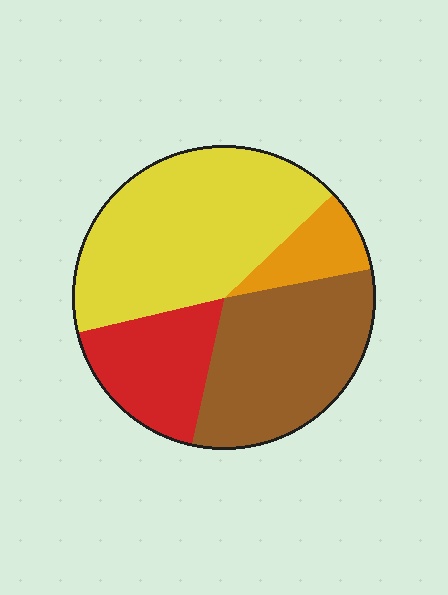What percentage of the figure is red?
Red takes up about one sixth (1/6) of the figure.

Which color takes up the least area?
Orange, at roughly 10%.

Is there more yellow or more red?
Yellow.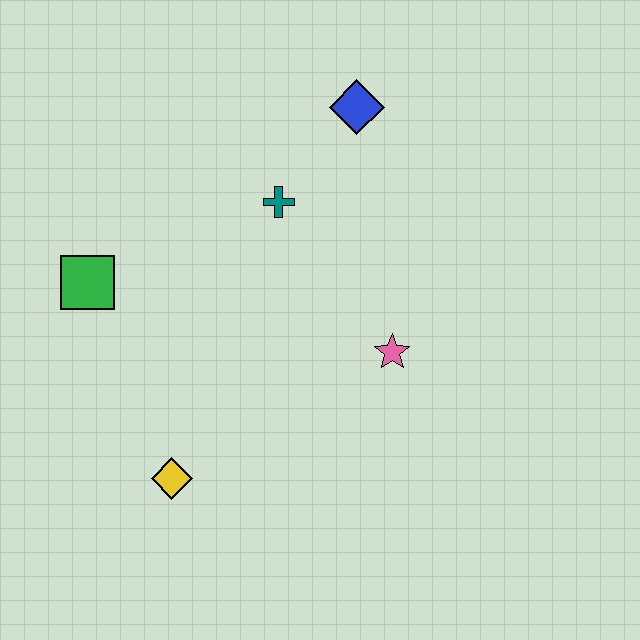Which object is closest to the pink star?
The teal cross is closest to the pink star.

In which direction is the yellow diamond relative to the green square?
The yellow diamond is below the green square.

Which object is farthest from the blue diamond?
The yellow diamond is farthest from the blue diamond.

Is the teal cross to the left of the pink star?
Yes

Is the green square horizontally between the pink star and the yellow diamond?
No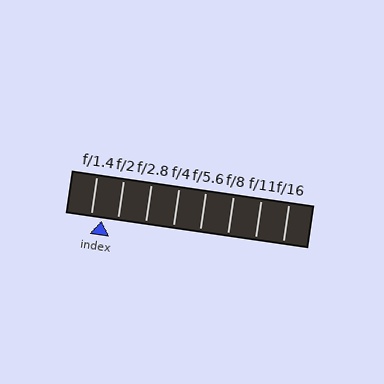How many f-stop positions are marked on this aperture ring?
There are 8 f-stop positions marked.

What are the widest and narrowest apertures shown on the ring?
The widest aperture shown is f/1.4 and the narrowest is f/16.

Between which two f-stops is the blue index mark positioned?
The index mark is between f/1.4 and f/2.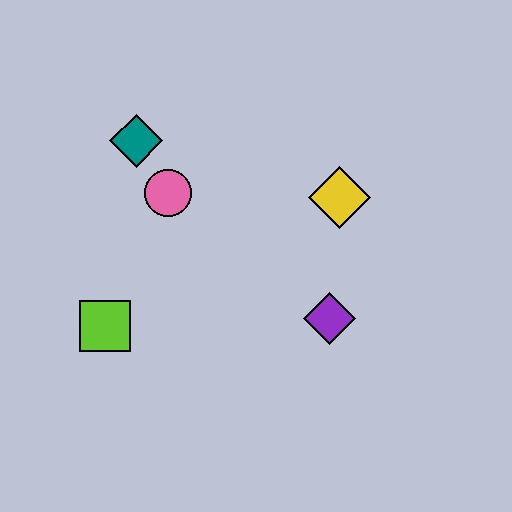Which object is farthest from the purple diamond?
The teal diamond is farthest from the purple diamond.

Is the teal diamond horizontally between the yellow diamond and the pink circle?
No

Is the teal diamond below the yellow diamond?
No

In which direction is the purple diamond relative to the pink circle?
The purple diamond is to the right of the pink circle.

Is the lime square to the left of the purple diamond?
Yes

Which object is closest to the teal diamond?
The pink circle is closest to the teal diamond.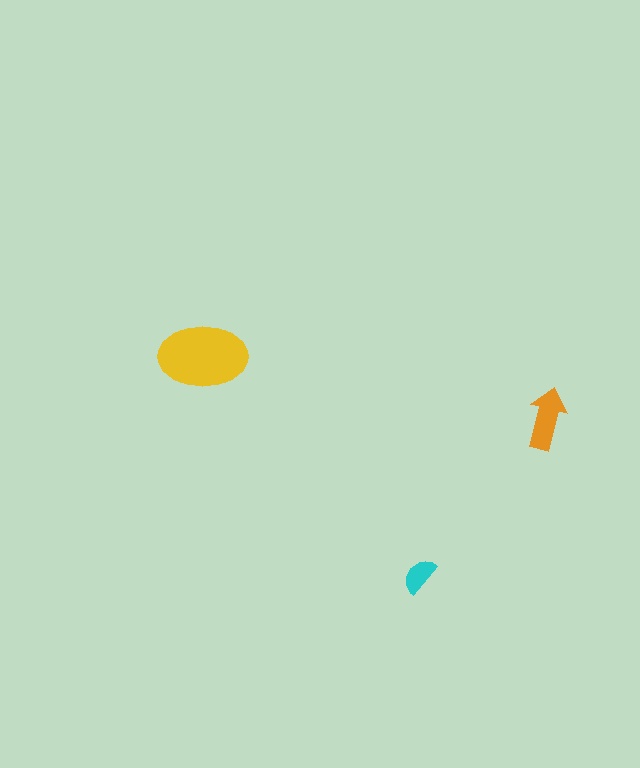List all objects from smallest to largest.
The cyan semicircle, the orange arrow, the yellow ellipse.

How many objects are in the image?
There are 3 objects in the image.